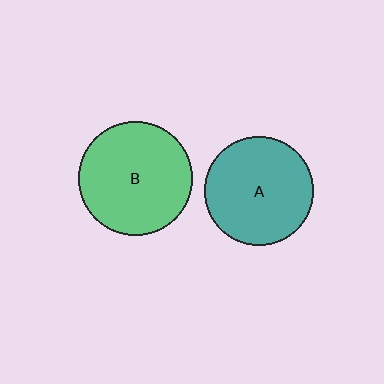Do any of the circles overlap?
No, none of the circles overlap.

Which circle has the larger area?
Circle B (green).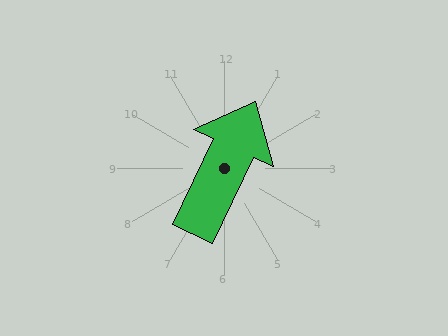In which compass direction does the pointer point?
Northeast.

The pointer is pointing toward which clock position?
Roughly 1 o'clock.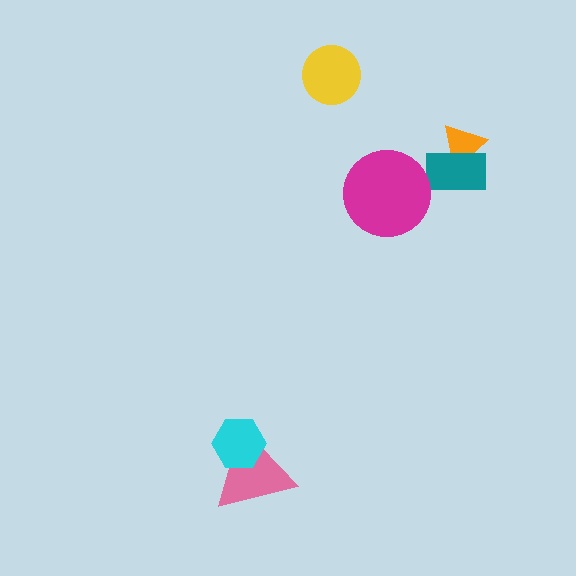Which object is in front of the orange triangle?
The teal rectangle is in front of the orange triangle.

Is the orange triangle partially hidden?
Yes, it is partially covered by another shape.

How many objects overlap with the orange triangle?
1 object overlaps with the orange triangle.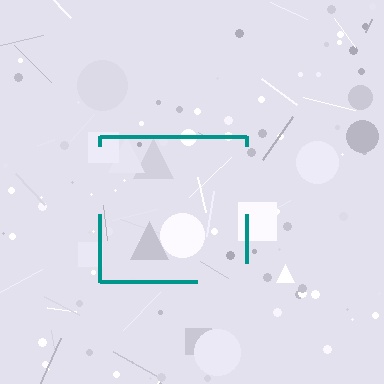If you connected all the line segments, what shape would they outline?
They would outline a square.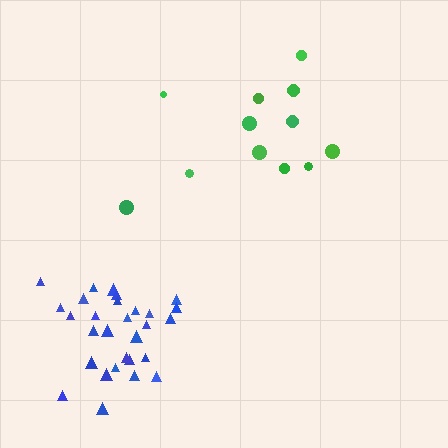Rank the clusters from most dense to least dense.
blue, green.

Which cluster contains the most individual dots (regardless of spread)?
Blue (29).